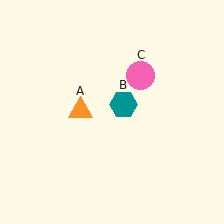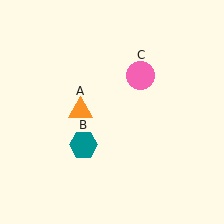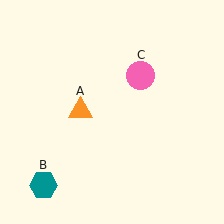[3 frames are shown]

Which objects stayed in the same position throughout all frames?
Orange triangle (object A) and pink circle (object C) remained stationary.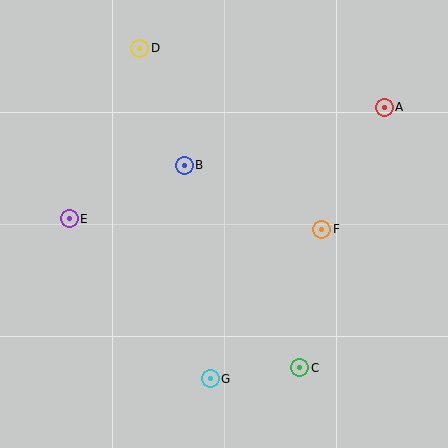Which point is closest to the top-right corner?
Point A is closest to the top-right corner.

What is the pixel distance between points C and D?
The distance between C and D is 358 pixels.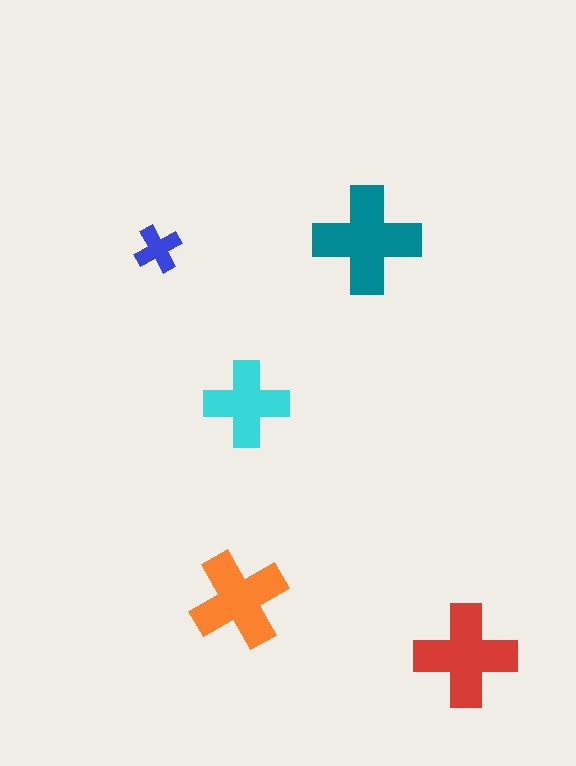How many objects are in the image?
There are 5 objects in the image.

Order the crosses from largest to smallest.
the teal one, the red one, the orange one, the cyan one, the blue one.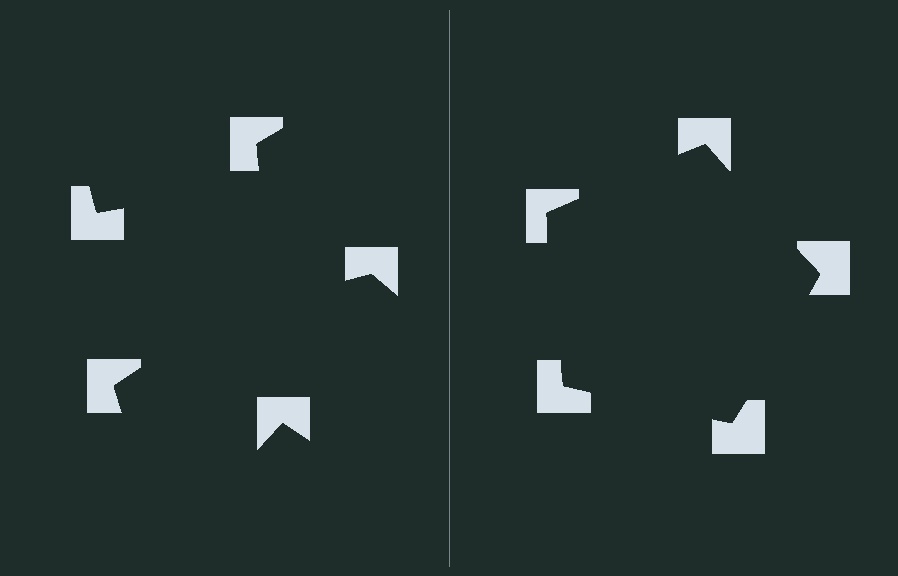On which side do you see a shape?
An illusory pentagon appears on the right side. On the left side the wedge cuts are rotated, so no coherent shape forms.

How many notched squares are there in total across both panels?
10 — 5 on each side.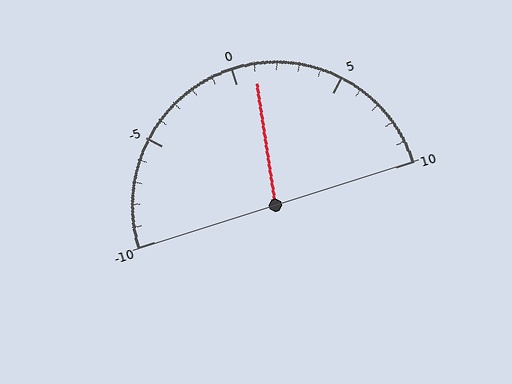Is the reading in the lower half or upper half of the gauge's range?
The reading is in the upper half of the range (-10 to 10).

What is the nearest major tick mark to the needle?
The nearest major tick mark is 0.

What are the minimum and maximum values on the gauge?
The gauge ranges from -10 to 10.